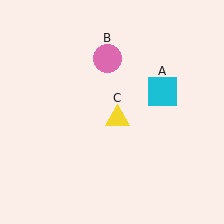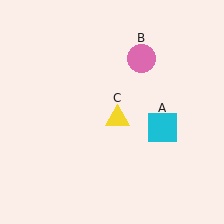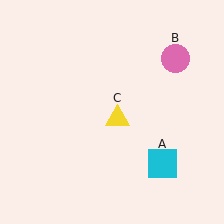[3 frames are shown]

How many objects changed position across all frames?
2 objects changed position: cyan square (object A), pink circle (object B).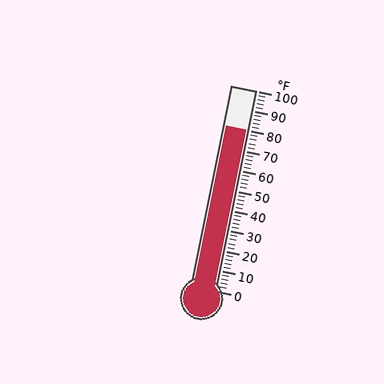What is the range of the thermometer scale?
The thermometer scale ranges from 0°F to 100°F.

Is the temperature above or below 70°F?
The temperature is above 70°F.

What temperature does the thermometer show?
The thermometer shows approximately 80°F.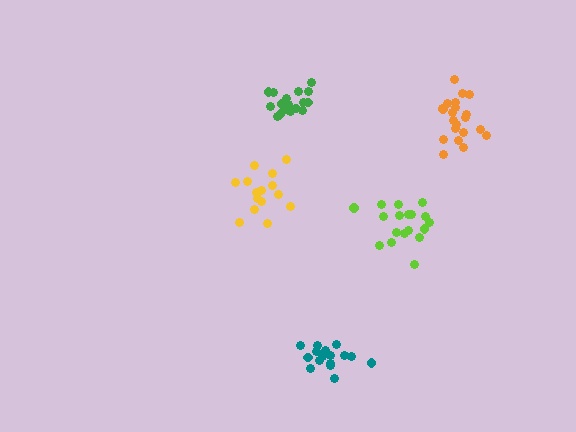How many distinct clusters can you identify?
There are 5 distinct clusters.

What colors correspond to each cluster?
The clusters are colored: orange, lime, yellow, teal, green.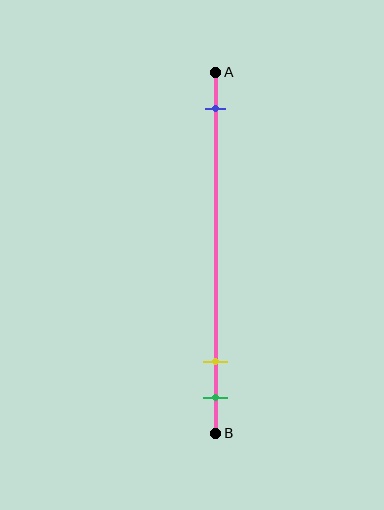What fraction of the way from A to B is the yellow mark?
The yellow mark is approximately 80% (0.8) of the way from A to B.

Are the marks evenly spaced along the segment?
No, the marks are not evenly spaced.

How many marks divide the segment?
There are 3 marks dividing the segment.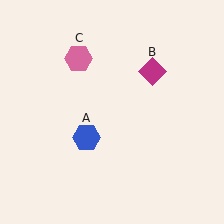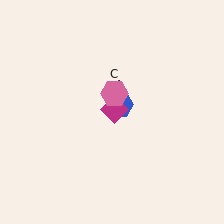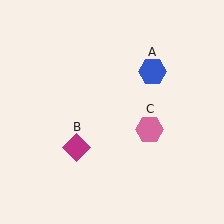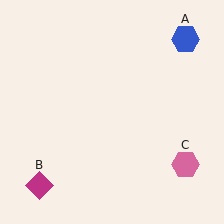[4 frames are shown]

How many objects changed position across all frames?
3 objects changed position: blue hexagon (object A), magenta diamond (object B), pink hexagon (object C).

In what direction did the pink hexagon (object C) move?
The pink hexagon (object C) moved down and to the right.